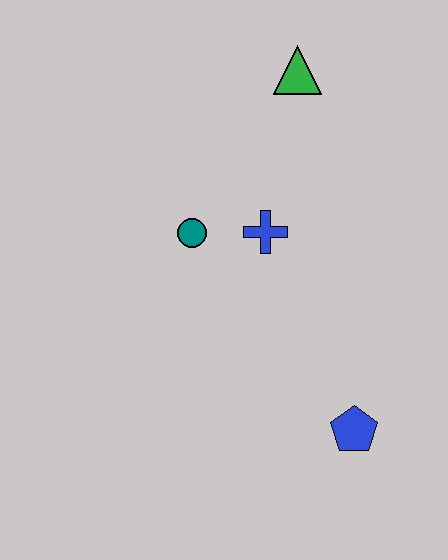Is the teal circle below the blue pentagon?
No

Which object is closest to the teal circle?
The blue cross is closest to the teal circle.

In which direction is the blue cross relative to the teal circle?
The blue cross is to the right of the teal circle.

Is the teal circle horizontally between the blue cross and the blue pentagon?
No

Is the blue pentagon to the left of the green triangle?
No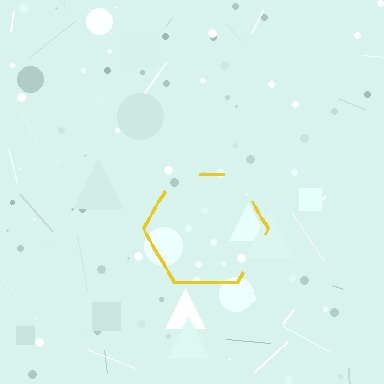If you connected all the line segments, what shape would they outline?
They would outline a hexagon.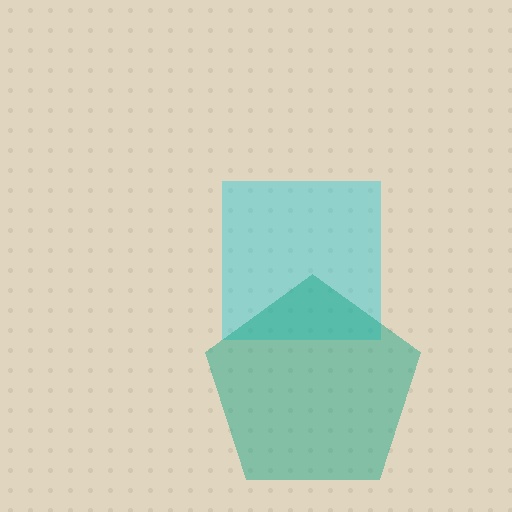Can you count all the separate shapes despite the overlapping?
Yes, there are 2 separate shapes.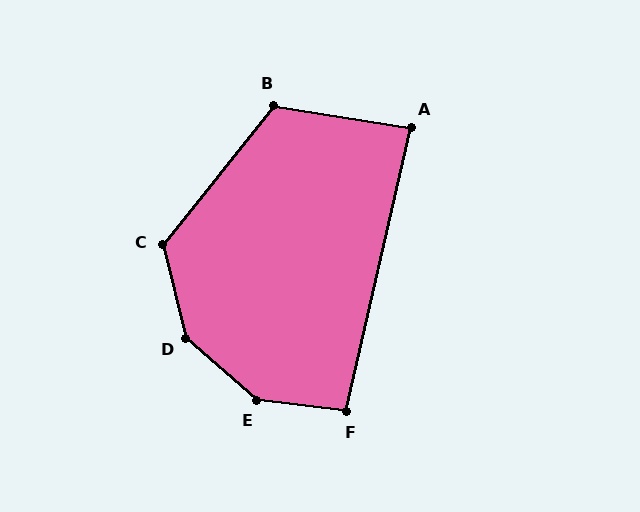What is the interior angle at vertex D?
Approximately 145 degrees (obtuse).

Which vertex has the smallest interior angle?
A, at approximately 86 degrees.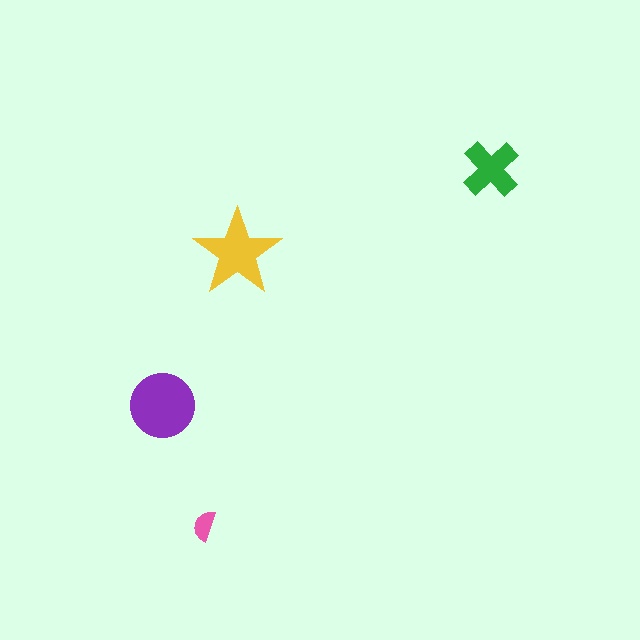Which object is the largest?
The purple circle.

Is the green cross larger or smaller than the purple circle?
Smaller.